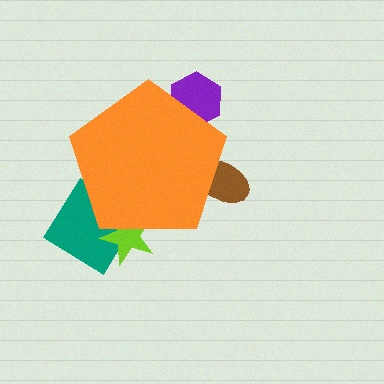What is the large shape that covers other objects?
An orange pentagon.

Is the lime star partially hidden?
Yes, the lime star is partially hidden behind the orange pentagon.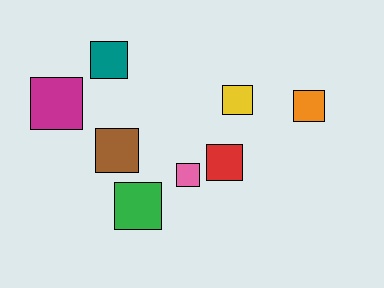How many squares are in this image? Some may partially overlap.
There are 8 squares.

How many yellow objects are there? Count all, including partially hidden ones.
There is 1 yellow object.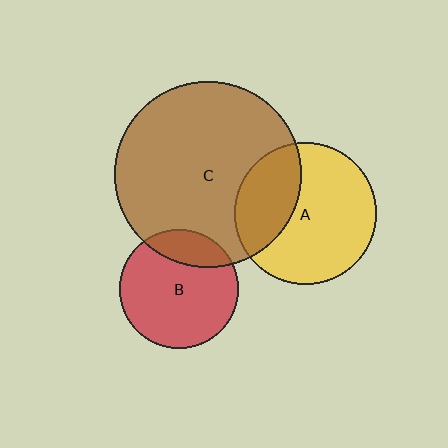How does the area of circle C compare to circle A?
Approximately 1.7 times.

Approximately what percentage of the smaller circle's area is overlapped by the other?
Approximately 20%.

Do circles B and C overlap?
Yes.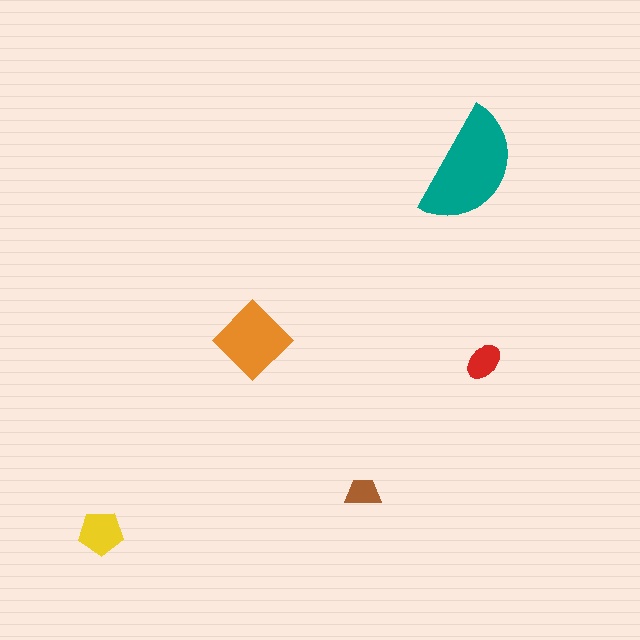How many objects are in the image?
There are 5 objects in the image.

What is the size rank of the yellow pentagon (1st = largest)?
3rd.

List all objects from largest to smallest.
The teal semicircle, the orange diamond, the yellow pentagon, the red ellipse, the brown trapezoid.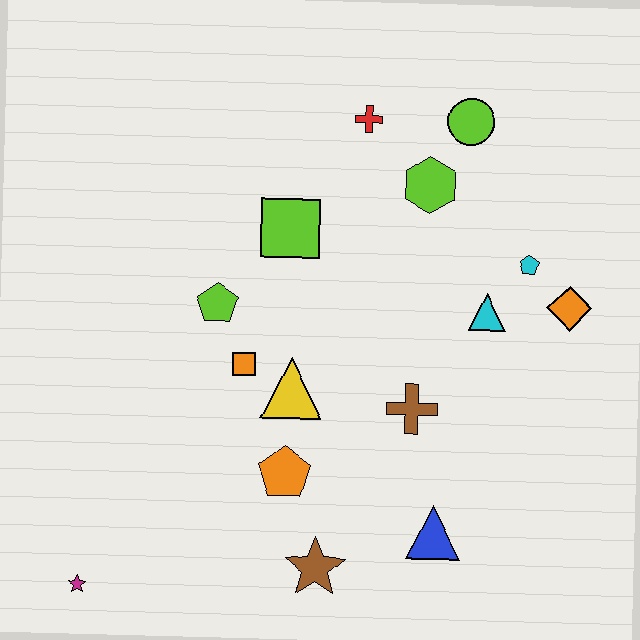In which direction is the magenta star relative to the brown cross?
The magenta star is to the left of the brown cross.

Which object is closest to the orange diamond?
The cyan pentagon is closest to the orange diamond.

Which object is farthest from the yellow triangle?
The lime circle is farthest from the yellow triangle.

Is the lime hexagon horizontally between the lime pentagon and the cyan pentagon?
Yes